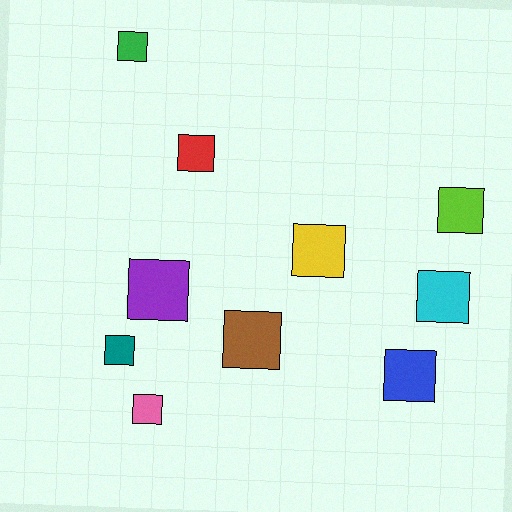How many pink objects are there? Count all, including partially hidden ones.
There is 1 pink object.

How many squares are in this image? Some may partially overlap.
There are 10 squares.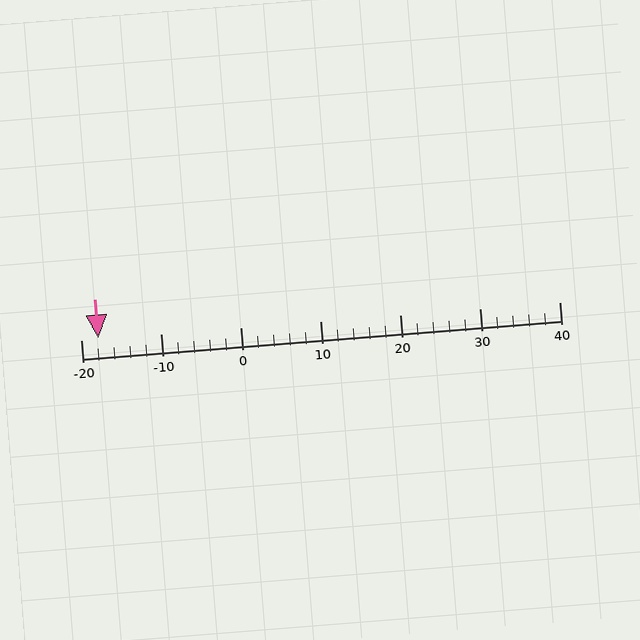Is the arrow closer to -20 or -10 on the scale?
The arrow is closer to -20.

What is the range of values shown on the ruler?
The ruler shows values from -20 to 40.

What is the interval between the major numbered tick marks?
The major tick marks are spaced 10 units apart.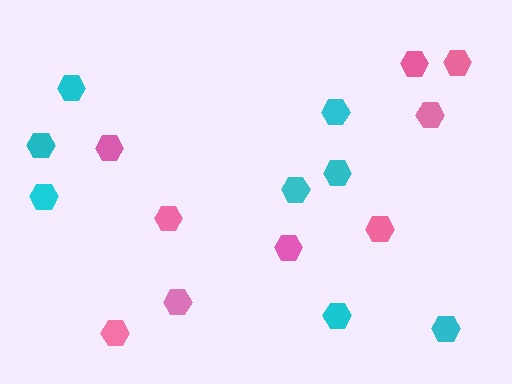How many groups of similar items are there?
There are 2 groups: one group of pink hexagons (9) and one group of cyan hexagons (8).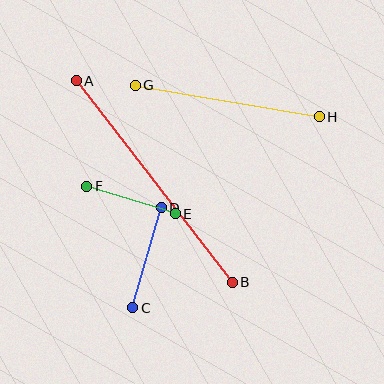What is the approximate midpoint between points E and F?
The midpoint is at approximately (131, 200) pixels.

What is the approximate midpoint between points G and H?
The midpoint is at approximately (227, 101) pixels.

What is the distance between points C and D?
The distance is approximately 104 pixels.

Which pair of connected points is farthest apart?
Points A and B are farthest apart.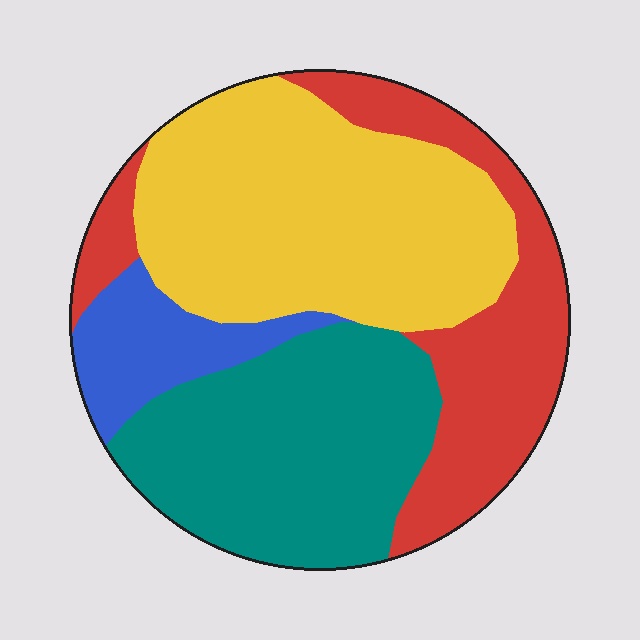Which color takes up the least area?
Blue, at roughly 10%.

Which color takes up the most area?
Yellow, at roughly 35%.